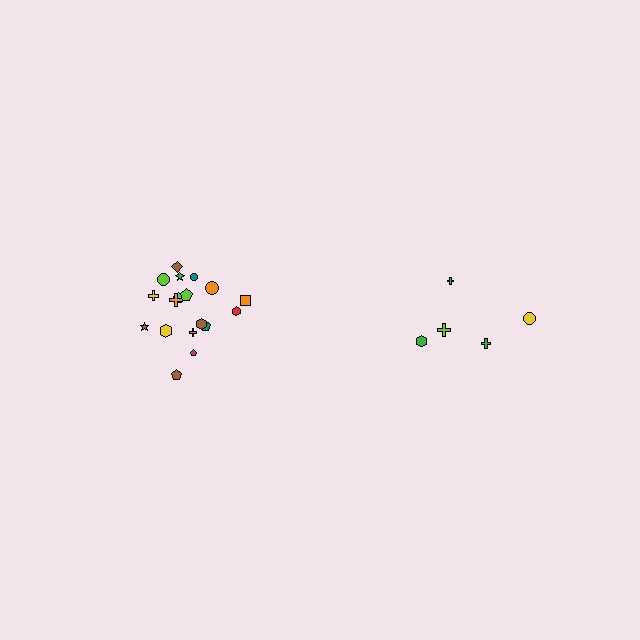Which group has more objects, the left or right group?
The left group.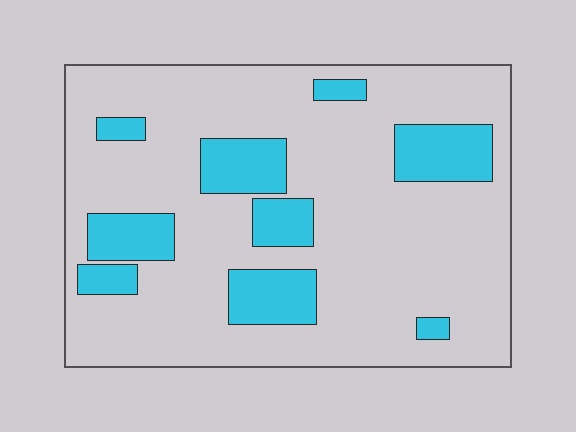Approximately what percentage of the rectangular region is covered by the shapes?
Approximately 20%.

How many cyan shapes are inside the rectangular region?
9.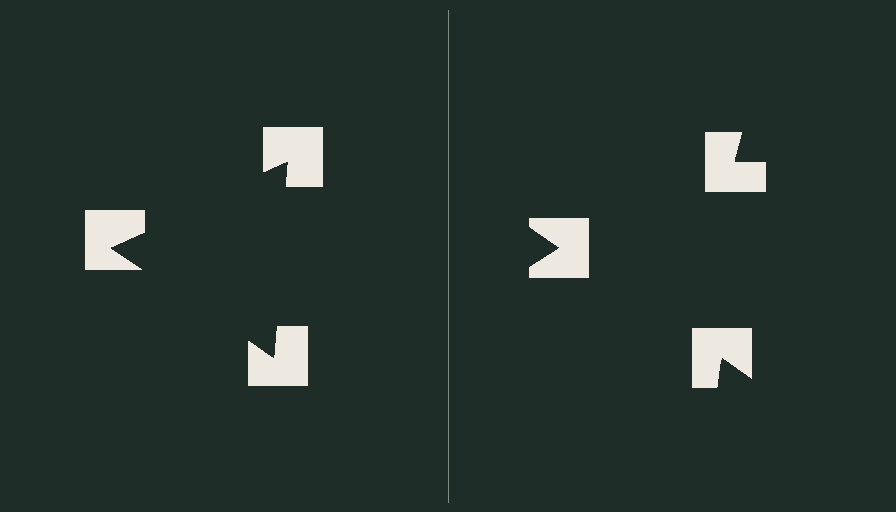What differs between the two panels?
The notched squares are positioned identically on both sides; only the wedge orientations differ. On the left they align to a triangle; on the right they are misaligned.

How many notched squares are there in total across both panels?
6 — 3 on each side.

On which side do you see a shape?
An illusory triangle appears on the left side. On the right side the wedge cuts are rotated, so no coherent shape forms.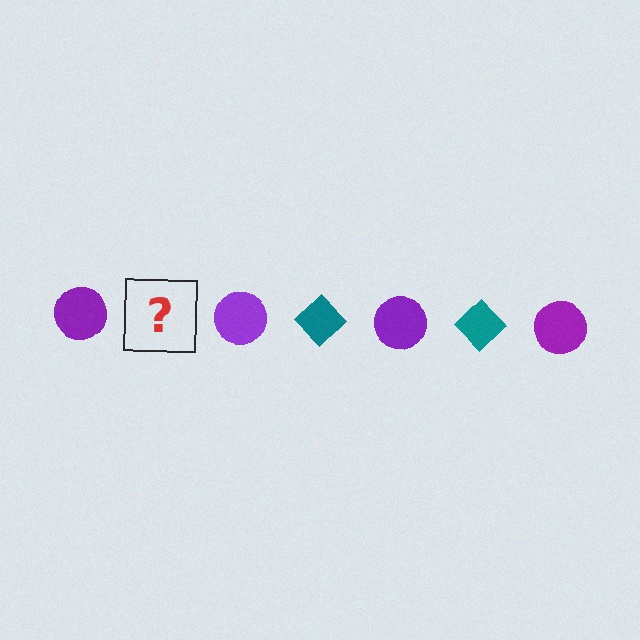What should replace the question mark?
The question mark should be replaced with a teal diamond.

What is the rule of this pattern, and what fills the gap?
The rule is that the pattern alternates between purple circle and teal diamond. The gap should be filled with a teal diamond.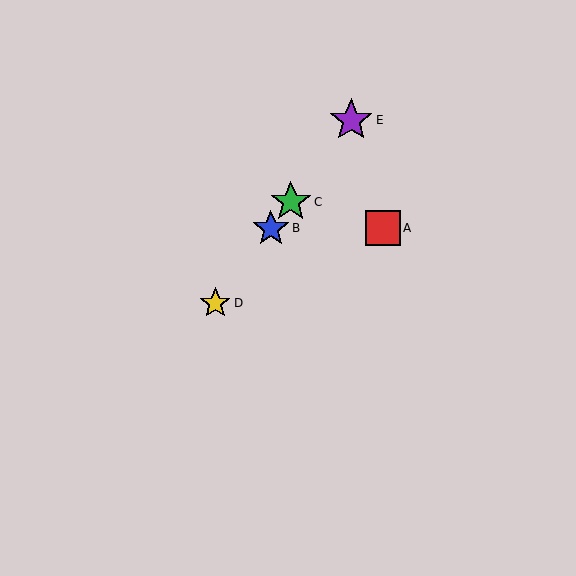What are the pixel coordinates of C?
Object C is at (291, 202).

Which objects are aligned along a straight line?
Objects B, C, D, E are aligned along a straight line.